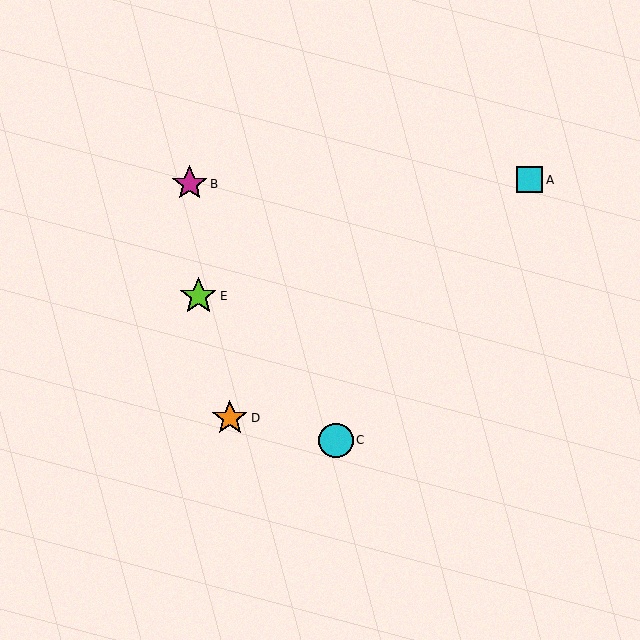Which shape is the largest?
The lime star (labeled E) is the largest.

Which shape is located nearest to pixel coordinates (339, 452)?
The cyan circle (labeled C) at (336, 440) is nearest to that location.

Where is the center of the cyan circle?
The center of the cyan circle is at (336, 440).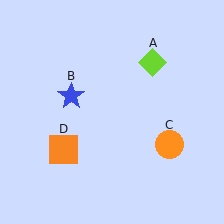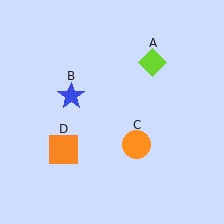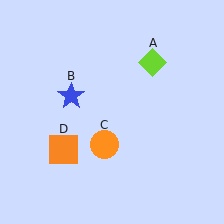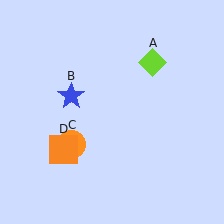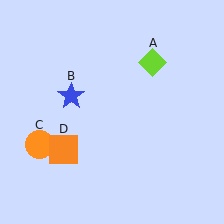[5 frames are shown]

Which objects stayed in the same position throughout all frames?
Lime diamond (object A) and blue star (object B) and orange square (object D) remained stationary.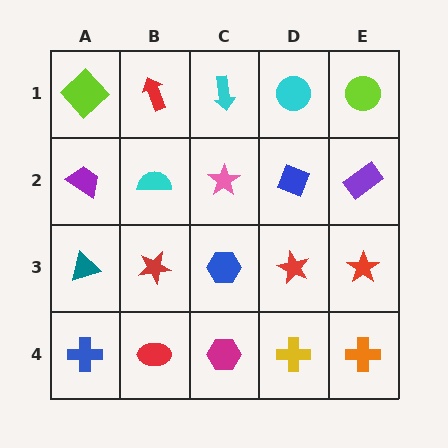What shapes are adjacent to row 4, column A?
A teal triangle (row 3, column A), a red ellipse (row 4, column B).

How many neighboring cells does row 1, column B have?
3.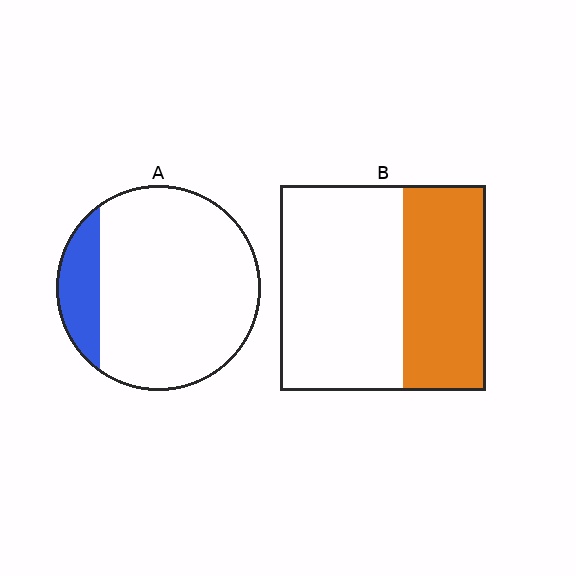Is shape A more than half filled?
No.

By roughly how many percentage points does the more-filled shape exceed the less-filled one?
By roughly 25 percentage points (B over A).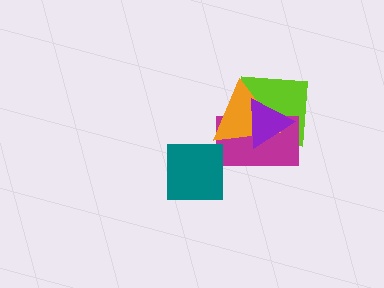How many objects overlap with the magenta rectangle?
3 objects overlap with the magenta rectangle.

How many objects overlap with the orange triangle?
3 objects overlap with the orange triangle.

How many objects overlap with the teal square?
0 objects overlap with the teal square.